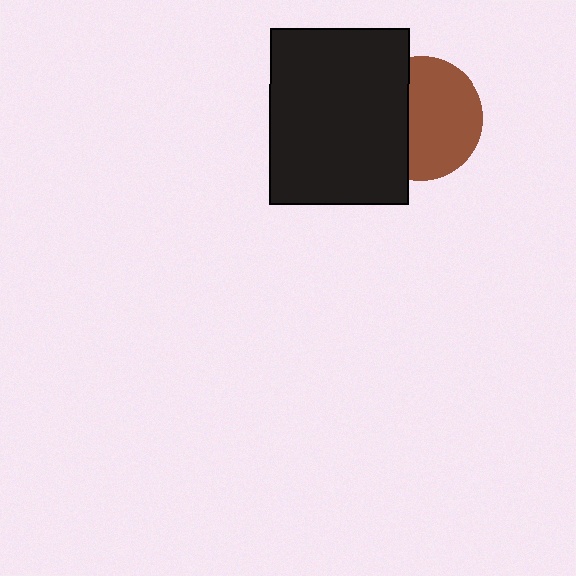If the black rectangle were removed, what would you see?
You would see the complete brown circle.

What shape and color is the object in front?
The object in front is a black rectangle.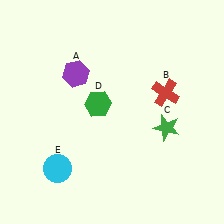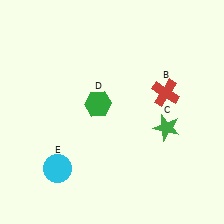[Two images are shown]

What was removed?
The purple hexagon (A) was removed in Image 2.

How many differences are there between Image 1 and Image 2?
There is 1 difference between the two images.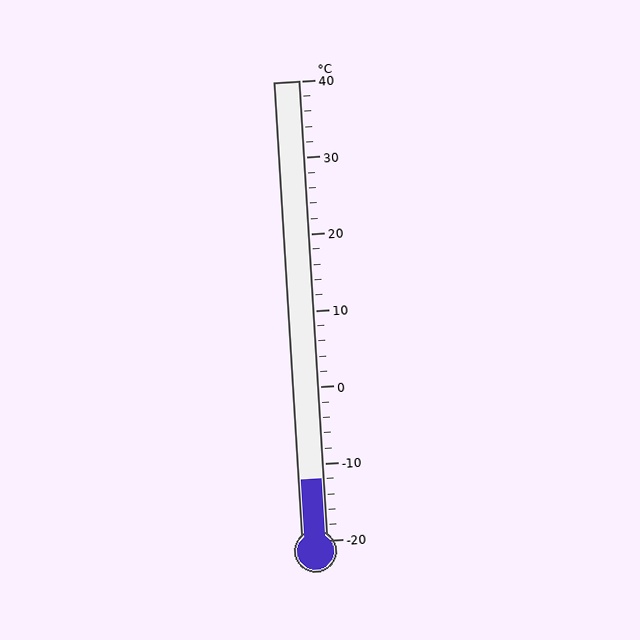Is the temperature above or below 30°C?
The temperature is below 30°C.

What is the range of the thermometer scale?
The thermometer scale ranges from -20°C to 40°C.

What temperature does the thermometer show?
The thermometer shows approximately -12°C.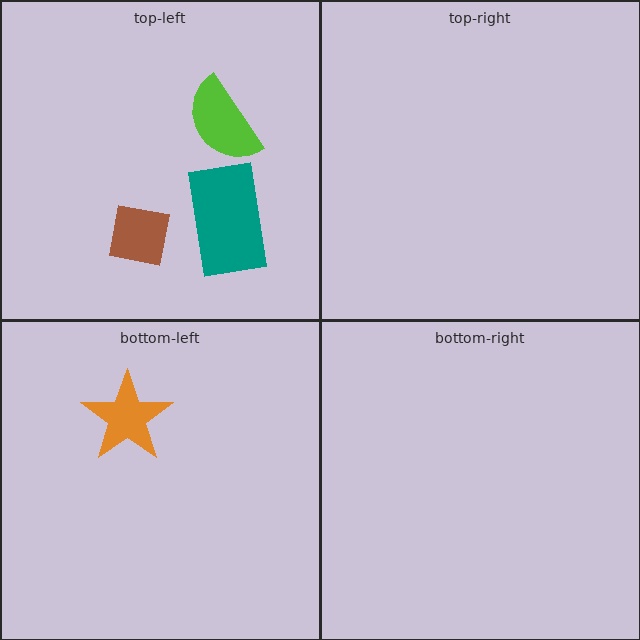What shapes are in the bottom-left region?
The orange star.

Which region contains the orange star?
The bottom-left region.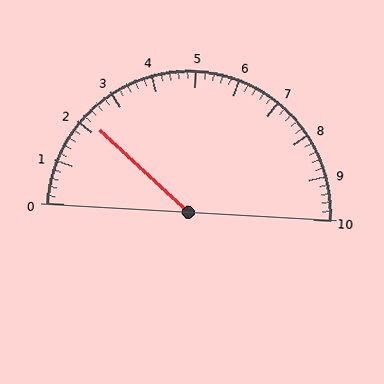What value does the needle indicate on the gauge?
The needle indicates approximately 2.2.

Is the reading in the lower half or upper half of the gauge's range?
The reading is in the lower half of the range (0 to 10).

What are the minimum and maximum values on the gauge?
The gauge ranges from 0 to 10.